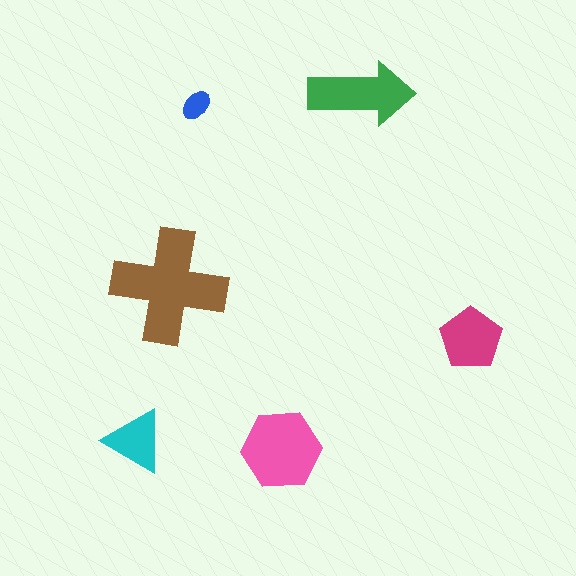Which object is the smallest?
The blue ellipse.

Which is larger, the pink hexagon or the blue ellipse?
The pink hexagon.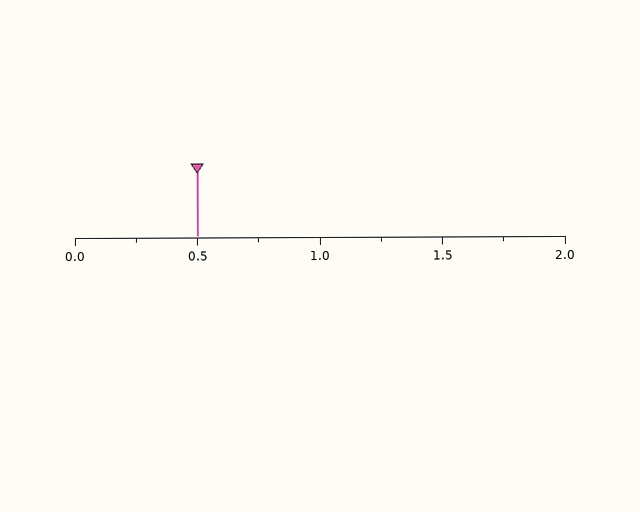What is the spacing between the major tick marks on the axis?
The major ticks are spaced 0.5 apart.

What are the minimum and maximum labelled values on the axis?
The axis runs from 0.0 to 2.0.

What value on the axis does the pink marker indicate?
The marker indicates approximately 0.5.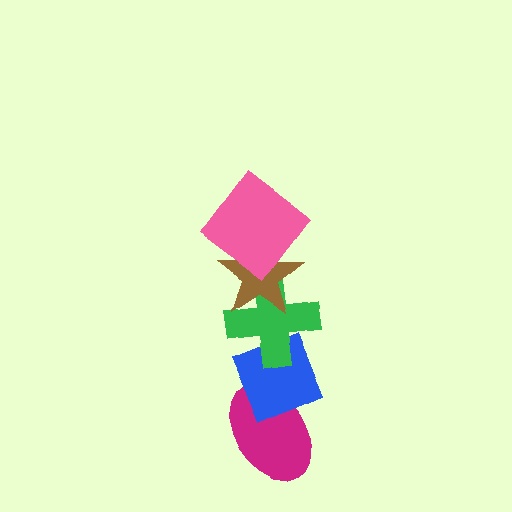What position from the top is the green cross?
The green cross is 3rd from the top.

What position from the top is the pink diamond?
The pink diamond is 1st from the top.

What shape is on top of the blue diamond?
The green cross is on top of the blue diamond.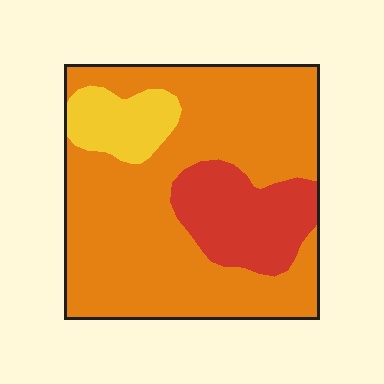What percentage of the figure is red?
Red covers roughly 20% of the figure.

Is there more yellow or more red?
Red.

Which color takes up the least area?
Yellow, at roughly 10%.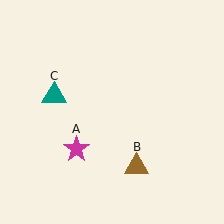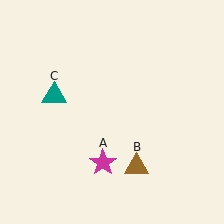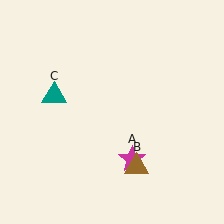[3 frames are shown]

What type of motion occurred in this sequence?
The magenta star (object A) rotated counterclockwise around the center of the scene.